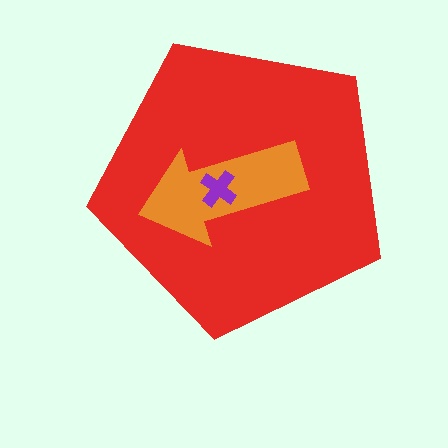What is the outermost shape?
The red pentagon.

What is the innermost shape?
The purple cross.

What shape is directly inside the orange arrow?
The purple cross.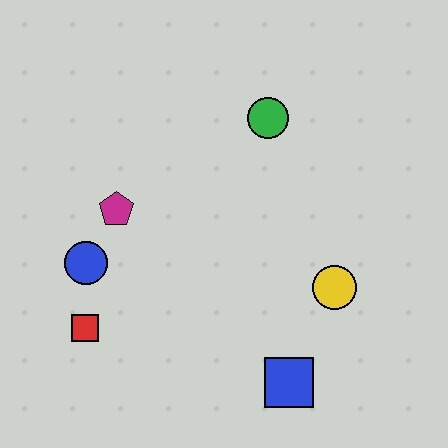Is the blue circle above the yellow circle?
Yes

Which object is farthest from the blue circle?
The yellow circle is farthest from the blue circle.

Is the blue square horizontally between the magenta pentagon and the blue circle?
No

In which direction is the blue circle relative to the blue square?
The blue circle is to the left of the blue square.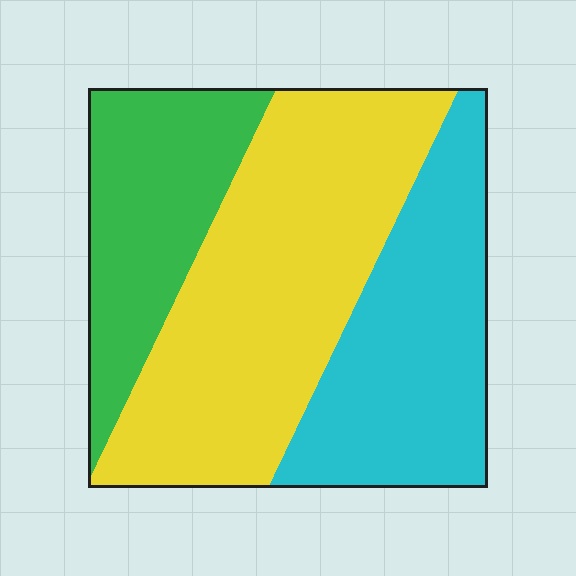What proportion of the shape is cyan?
Cyan covers 31% of the shape.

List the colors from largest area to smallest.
From largest to smallest: yellow, cyan, green.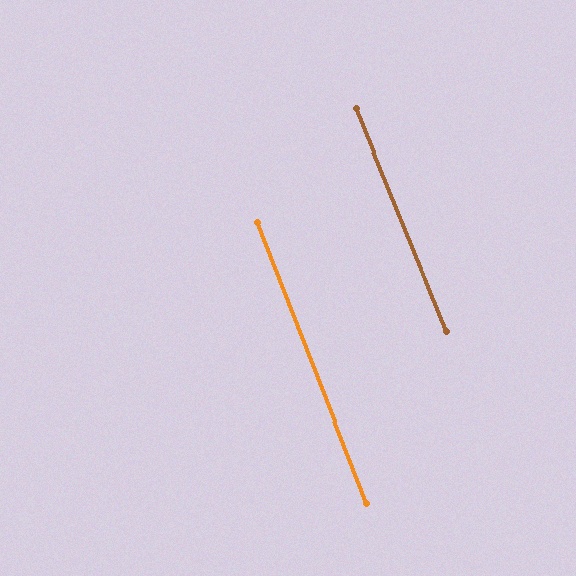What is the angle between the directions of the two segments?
Approximately 1 degree.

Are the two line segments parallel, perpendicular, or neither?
Parallel — their directions differ by only 1.0°.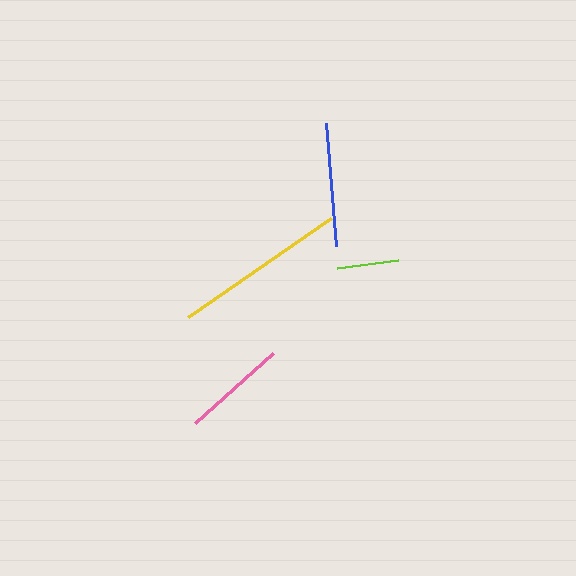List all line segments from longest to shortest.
From longest to shortest: yellow, blue, pink, lime.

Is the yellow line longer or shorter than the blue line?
The yellow line is longer than the blue line.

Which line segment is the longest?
The yellow line is the longest at approximately 174 pixels.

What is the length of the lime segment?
The lime segment is approximately 61 pixels long.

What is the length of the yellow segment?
The yellow segment is approximately 174 pixels long.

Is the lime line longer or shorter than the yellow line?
The yellow line is longer than the lime line.